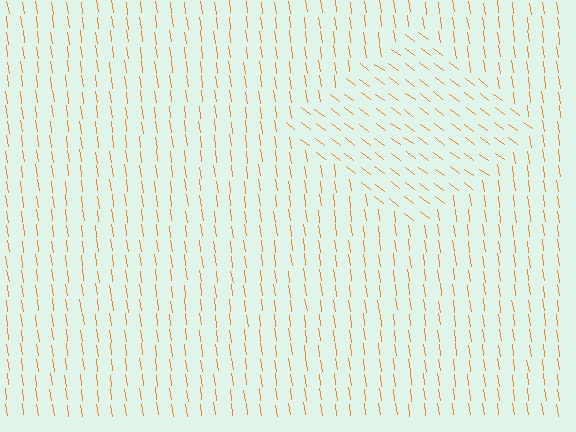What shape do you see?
I see a diamond.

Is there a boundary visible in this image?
Yes, there is a texture boundary formed by a change in line orientation.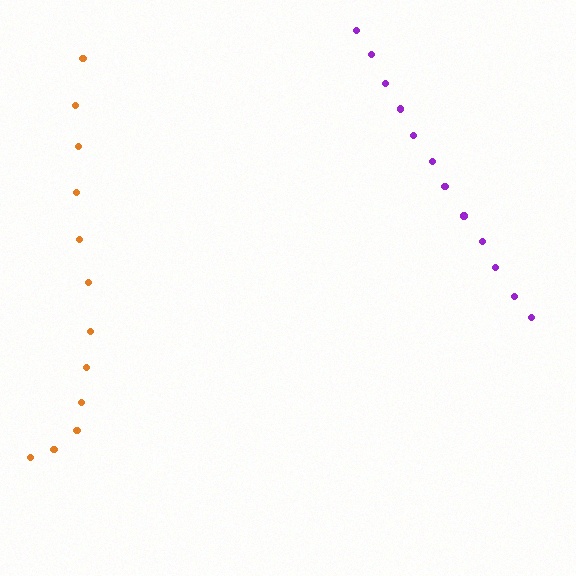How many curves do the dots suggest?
There are 2 distinct paths.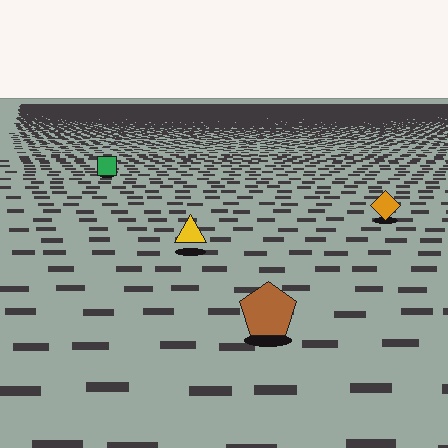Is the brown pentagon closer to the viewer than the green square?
Yes. The brown pentagon is closer — you can tell from the texture gradient: the ground texture is coarser near it.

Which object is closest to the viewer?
The brown pentagon is closest. The texture marks near it are larger and more spread out.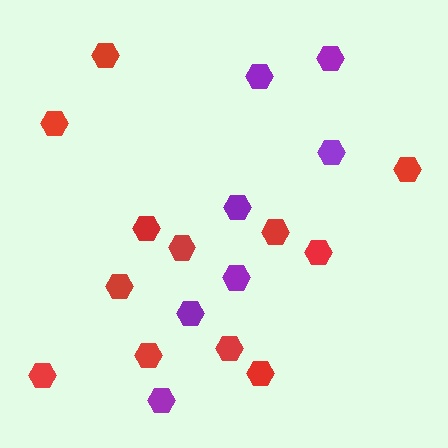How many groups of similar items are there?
There are 2 groups: one group of red hexagons (12) and one group of purple hexagons (7).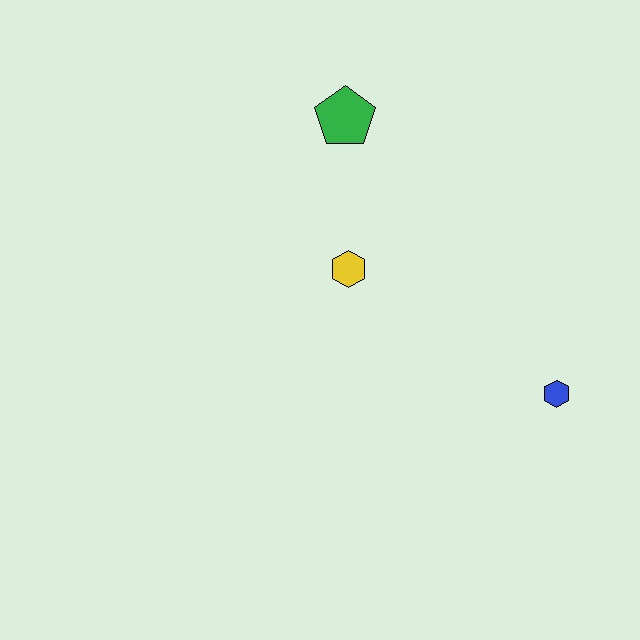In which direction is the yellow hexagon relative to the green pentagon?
The yellow hexagon is below the green pentagon.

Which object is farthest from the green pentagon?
The blue hexagon is farthest from the green pentagon.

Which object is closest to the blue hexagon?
The yellow hexagon is closest to the blue hexagon.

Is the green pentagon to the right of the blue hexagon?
No